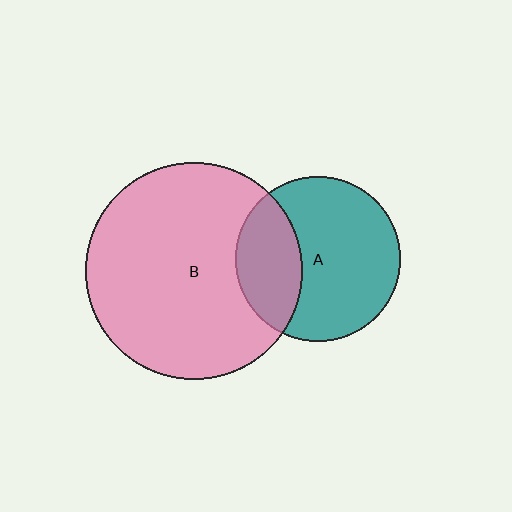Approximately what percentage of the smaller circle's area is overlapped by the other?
Approximately 30%.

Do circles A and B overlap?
Yes.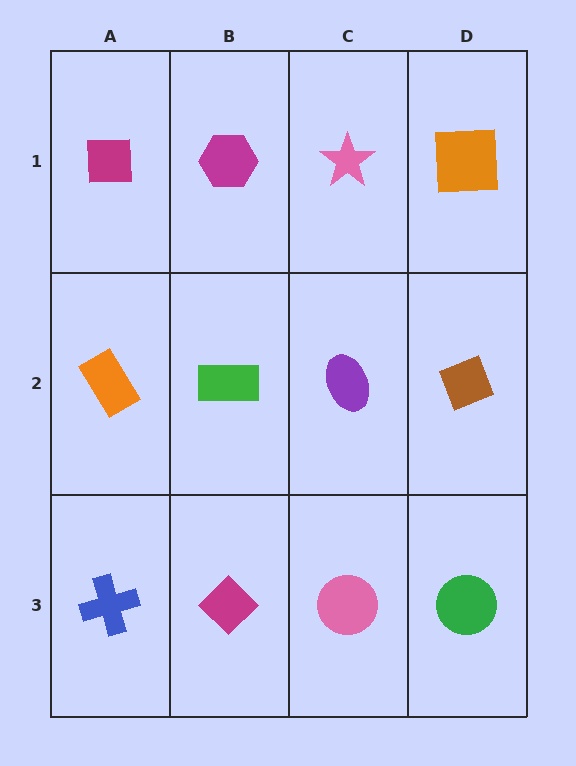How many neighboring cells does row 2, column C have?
4.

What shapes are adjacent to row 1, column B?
A green rectangle (row 2, column B), a magenta square (row 1, column A), a pink star (row 1, column C).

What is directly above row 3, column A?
An orange rectangle.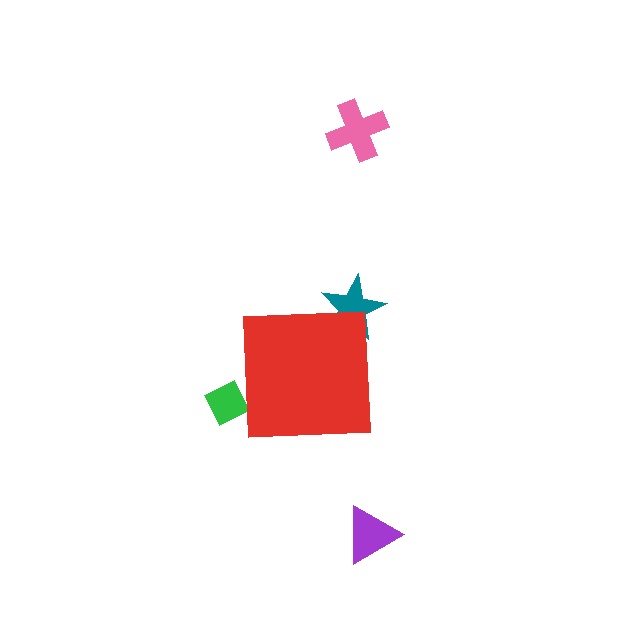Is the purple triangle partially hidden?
No, the purple triangle is fully visible.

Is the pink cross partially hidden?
No, the pink cross is fully visible.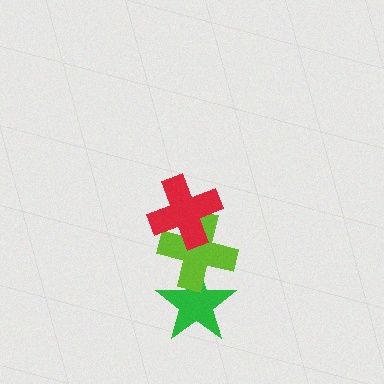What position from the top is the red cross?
The red cross is 1st from the top.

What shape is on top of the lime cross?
The red cross is on top of the lime cross.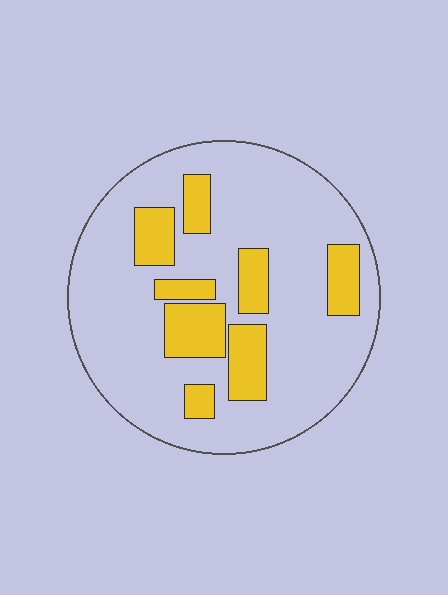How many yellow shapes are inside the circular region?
8.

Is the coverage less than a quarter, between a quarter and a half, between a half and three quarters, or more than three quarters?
Less than a quarter.